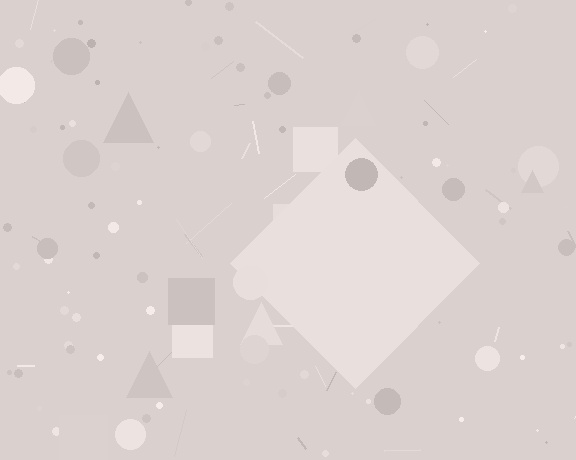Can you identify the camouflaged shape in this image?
The camouflaged shape is a diamond.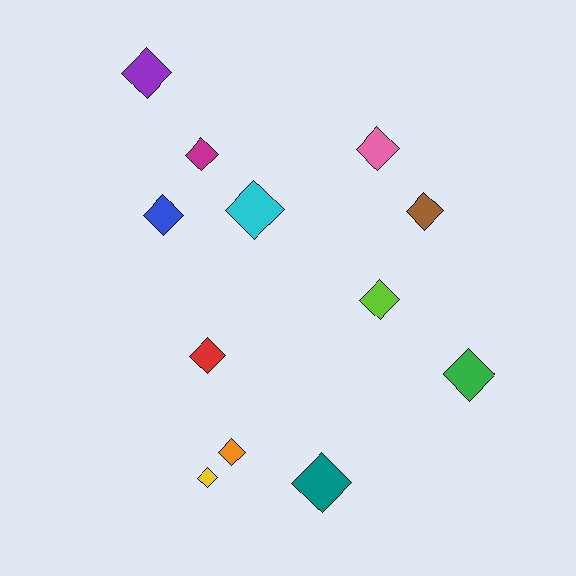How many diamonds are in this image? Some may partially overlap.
There are 12 diamonds.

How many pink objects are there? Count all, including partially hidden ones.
There is 1 pink object.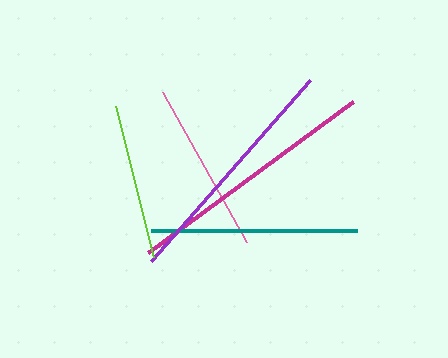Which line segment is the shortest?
The lime line is the shortest at approximately 156 pixels.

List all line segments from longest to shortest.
From longest to shortest: magenta, purple, teal, pink, lime.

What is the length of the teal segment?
The teal segment is approximately 207 pixels long.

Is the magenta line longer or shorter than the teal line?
The magenta line is longer than the teal line.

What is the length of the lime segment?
The lime segment is approximately 156 pixels long.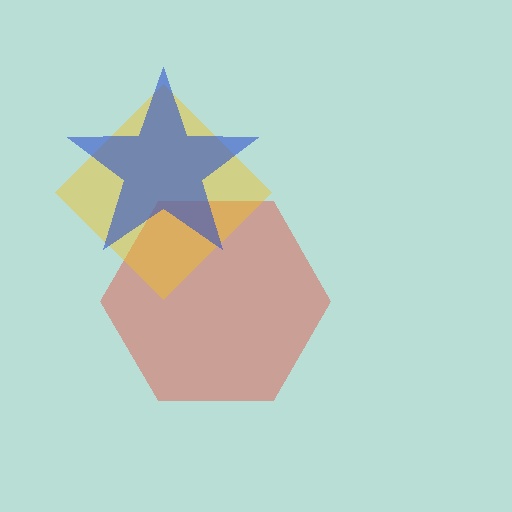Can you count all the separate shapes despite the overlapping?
Yes, there are 3 separate shapes.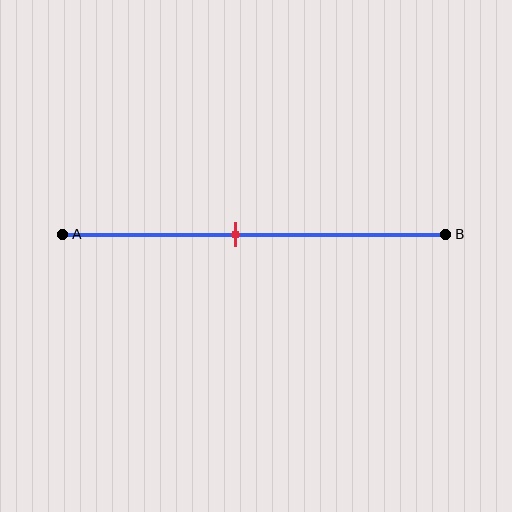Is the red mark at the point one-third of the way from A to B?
No, the mark is at about 45% from A, not at the 33% one-third point.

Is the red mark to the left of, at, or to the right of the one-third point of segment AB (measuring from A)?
The red mark is to the right of the one-third point of segment AB.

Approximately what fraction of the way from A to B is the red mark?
The red mark is approximately 45% of the way from A to B.